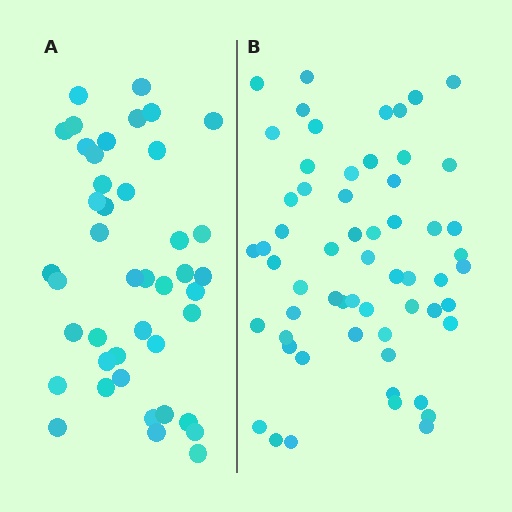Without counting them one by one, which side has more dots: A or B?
Region B (the right region) has more dots.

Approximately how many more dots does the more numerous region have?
Region B has approximately 15 more dots than region A.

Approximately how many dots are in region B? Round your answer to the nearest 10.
About 60 dots. (The exact count is 59, which rounds to 60.)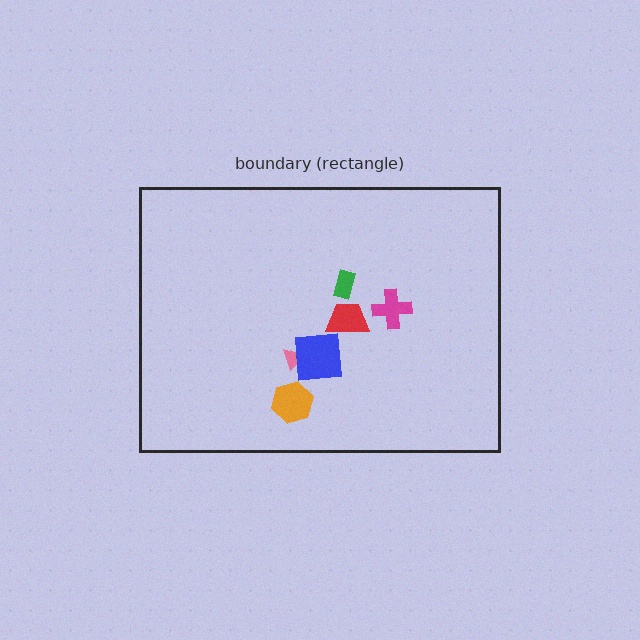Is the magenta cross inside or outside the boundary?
Inside.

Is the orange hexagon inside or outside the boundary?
Inside.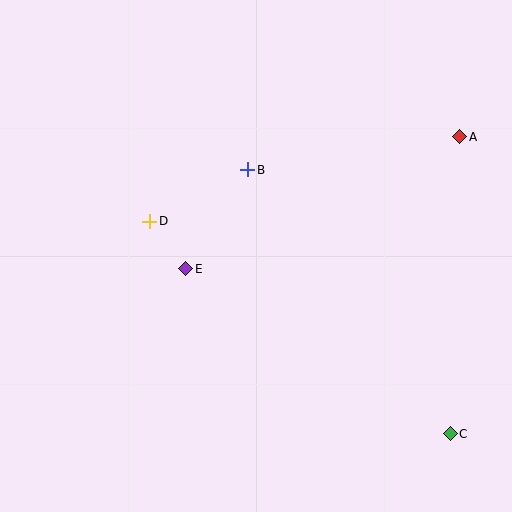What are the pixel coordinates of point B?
Point B is at (248, 170).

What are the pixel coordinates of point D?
Point D is at (150, 221).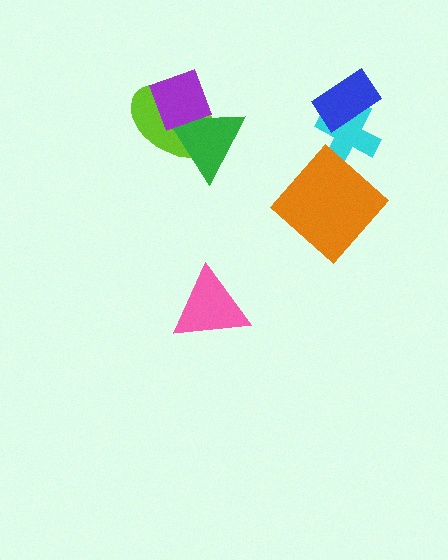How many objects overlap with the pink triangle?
0 objects overlap with the pink triangle.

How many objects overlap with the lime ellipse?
2 objects overlap with the lime ellipse.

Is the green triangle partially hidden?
Yes, it is partially covered by another shape.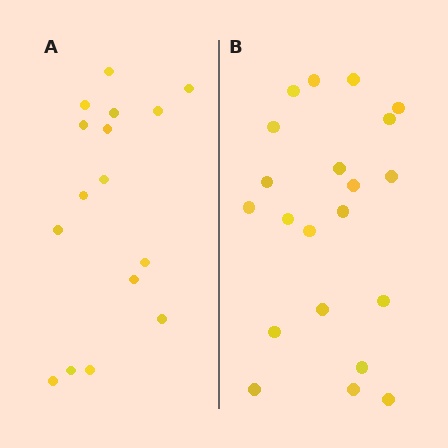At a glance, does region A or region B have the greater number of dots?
Region B (the right region) has more dots.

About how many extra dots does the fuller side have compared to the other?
Region B has about 5 more dots than region A.